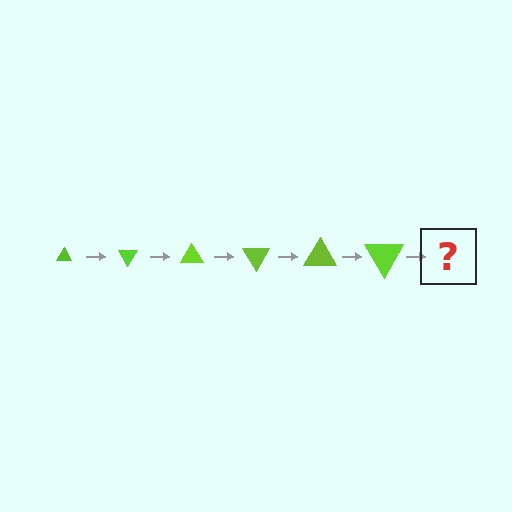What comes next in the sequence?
The next element should be a triangle, larger than the previous one and rotated 360 degrees from the start.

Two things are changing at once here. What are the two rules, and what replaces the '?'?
The two rules are that the triangle grows larger each step and it rotates 60 degrees each step. The '?' should be a triangle, larger than the previous one and rotated 360 degrees from the start.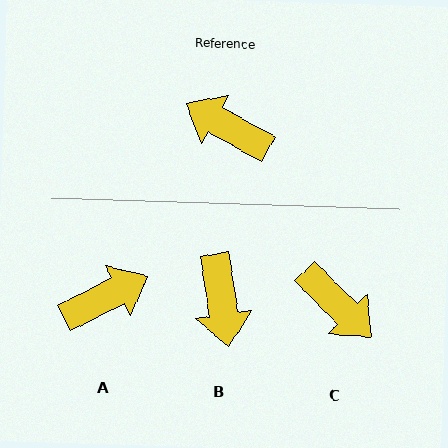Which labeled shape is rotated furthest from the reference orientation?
C, about 164 degrees away.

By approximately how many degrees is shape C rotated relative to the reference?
Approximately 164 degrees counter-clockwise.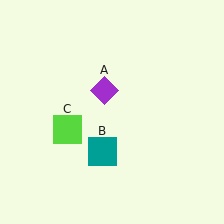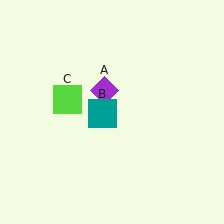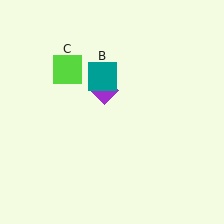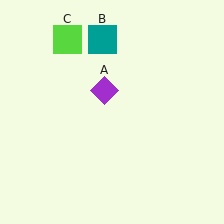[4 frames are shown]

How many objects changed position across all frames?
2 objects changed position: teal square (object B), lime square (object C).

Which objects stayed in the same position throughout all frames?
Purple diamond (object A) remained stationary.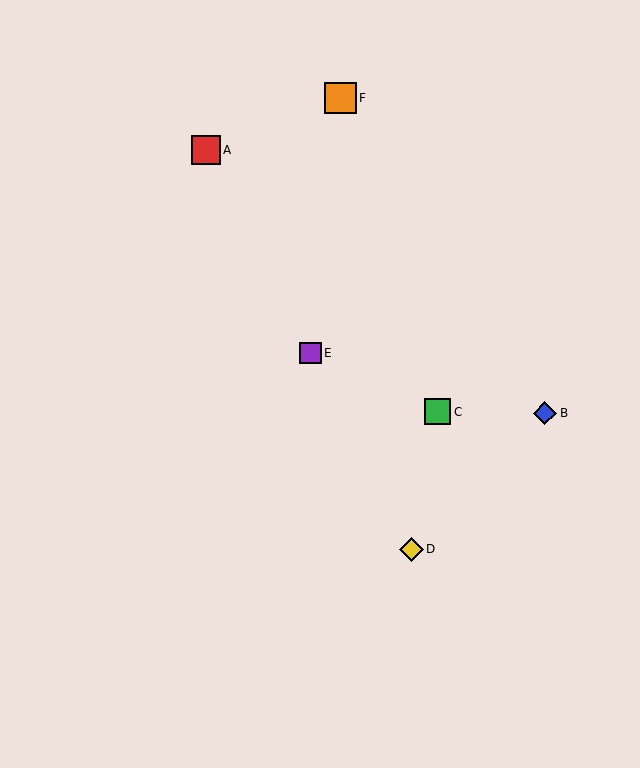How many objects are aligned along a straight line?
3 objects (A, D, E) are aligned along a straight line.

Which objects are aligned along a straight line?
Objects A, D, E are aligned along a straight line.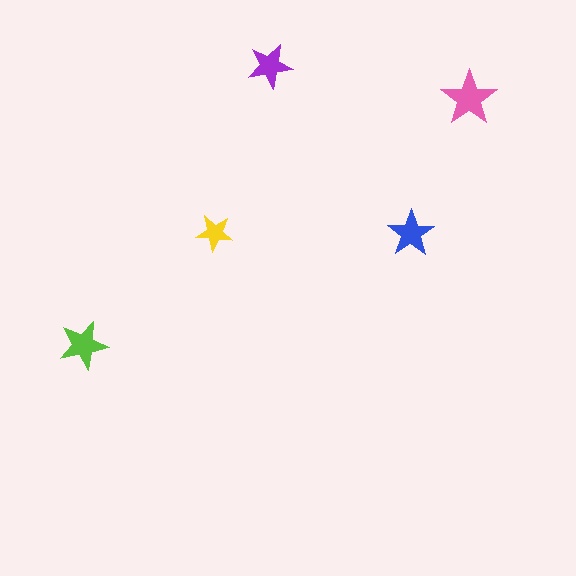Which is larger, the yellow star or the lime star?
The lime one.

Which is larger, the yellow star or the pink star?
The pink one.